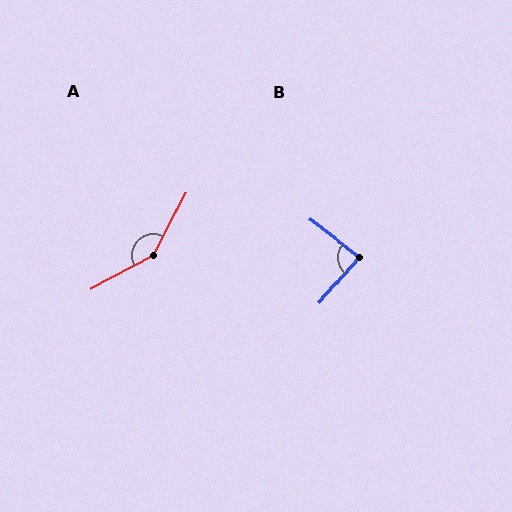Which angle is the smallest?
B, at approximately 87 degrees.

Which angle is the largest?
A, at approximately 145 degrees.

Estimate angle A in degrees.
Approximately 145 degrees.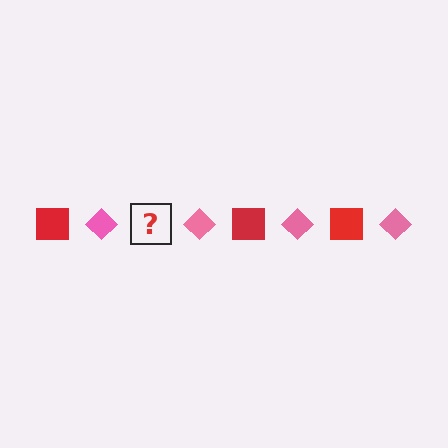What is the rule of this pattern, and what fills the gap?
The rule is that the pattern alternates between red square and pink diamond. The gap should be filled with a red square.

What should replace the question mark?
The question mark should be replaced with a red square.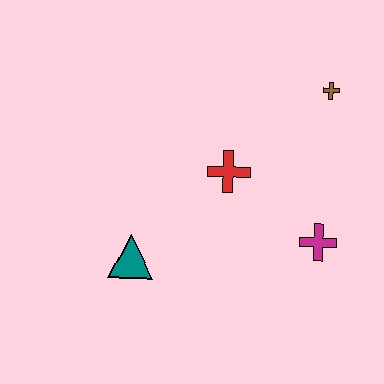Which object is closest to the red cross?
The magenta cross is closest to the red cross.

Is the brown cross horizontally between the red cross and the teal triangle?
No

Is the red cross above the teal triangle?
Yes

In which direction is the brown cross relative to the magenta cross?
The brown cross is above the magenta cross.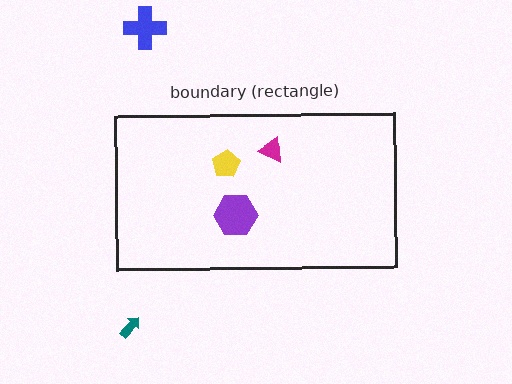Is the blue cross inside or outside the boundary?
Outside.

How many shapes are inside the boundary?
3 inside, 2 outside.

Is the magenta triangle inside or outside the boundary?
Inside.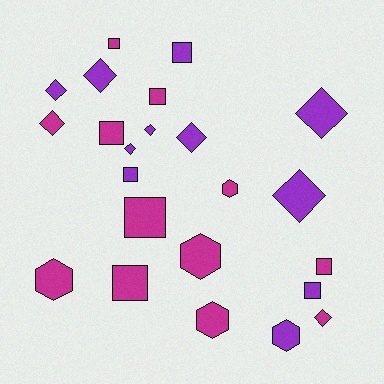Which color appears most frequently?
Magenta, with 12 objects.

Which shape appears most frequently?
Diamond, with 9 objects.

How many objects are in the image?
There are 23 objects.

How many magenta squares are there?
There are 6 magenta squares.